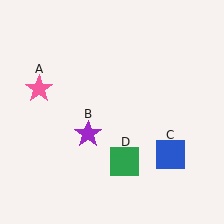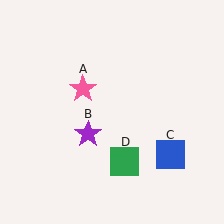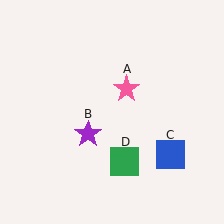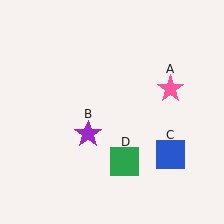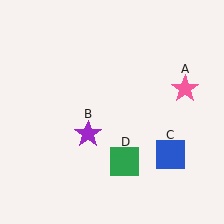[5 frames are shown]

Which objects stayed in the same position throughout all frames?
Purple star (object B) and blue square (object C) and green square (object D) remained stationary.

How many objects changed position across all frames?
1 object changed position: pink star (object A).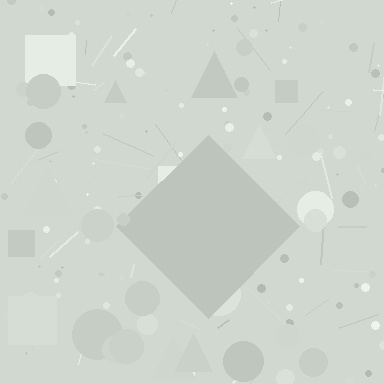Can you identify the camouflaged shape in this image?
The camouflaged shape is a diamond.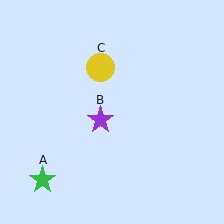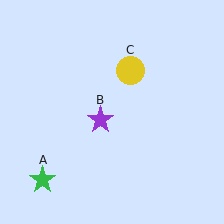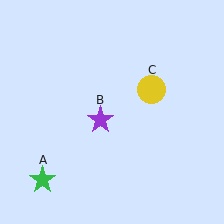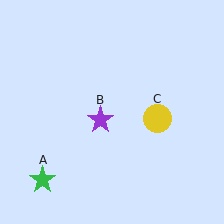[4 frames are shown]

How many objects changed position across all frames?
1 object changed position: yellow circle (object C).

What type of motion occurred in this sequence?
The yellow circle (object C) rotated clockwise around the center of the scene.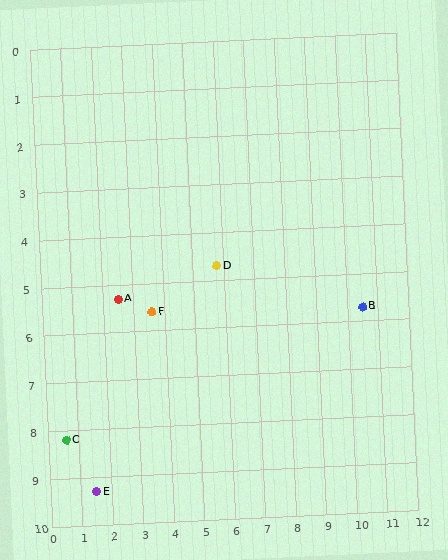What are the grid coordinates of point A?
Point A is at approximately (2.5, 5.3).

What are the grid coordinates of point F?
Point F is at approximately (3.6, 5.6).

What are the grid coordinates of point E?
Point E is at approximately (1.5, 9.3).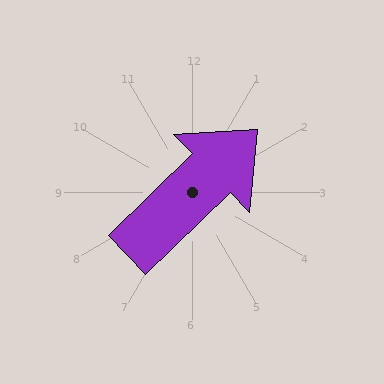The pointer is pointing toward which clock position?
Roughly 2 o'clock.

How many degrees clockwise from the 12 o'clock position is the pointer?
Approximately 46 degrees.